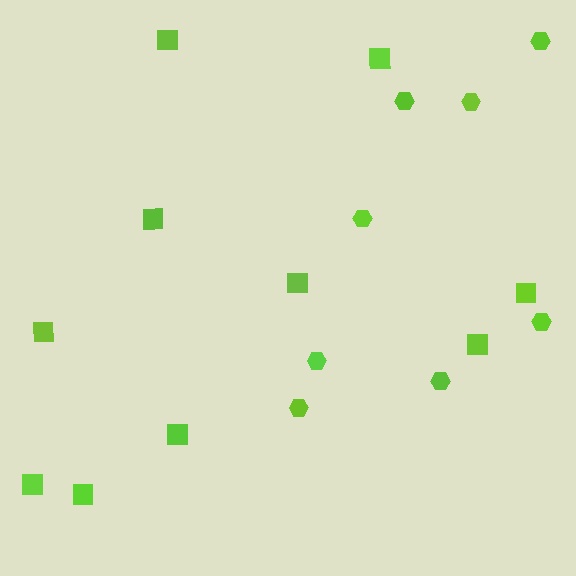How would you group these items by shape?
There are 2 groups: one group of squares (10) and one group of hexagons (8).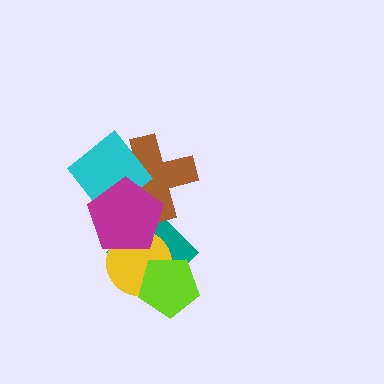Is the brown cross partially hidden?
Yes, it is partially covered by another shape.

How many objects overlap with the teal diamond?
4 objects overlap with the teal diamond.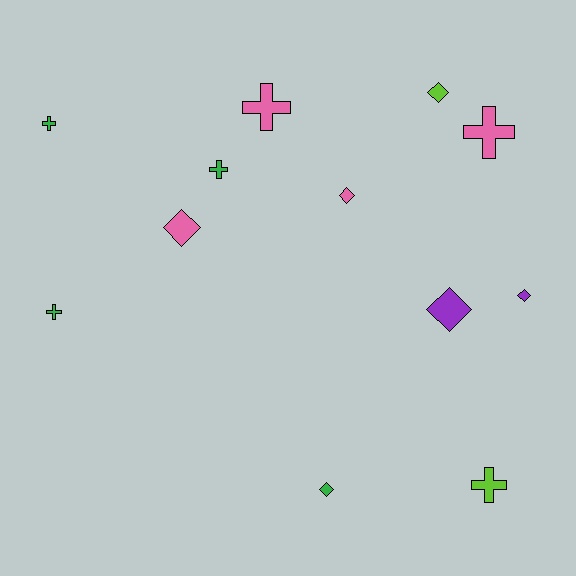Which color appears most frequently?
Green, with 4 objects.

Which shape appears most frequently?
Cross, with 6 objects.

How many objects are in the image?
There are 12 objects.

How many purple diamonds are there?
There are 2 purple diamonds.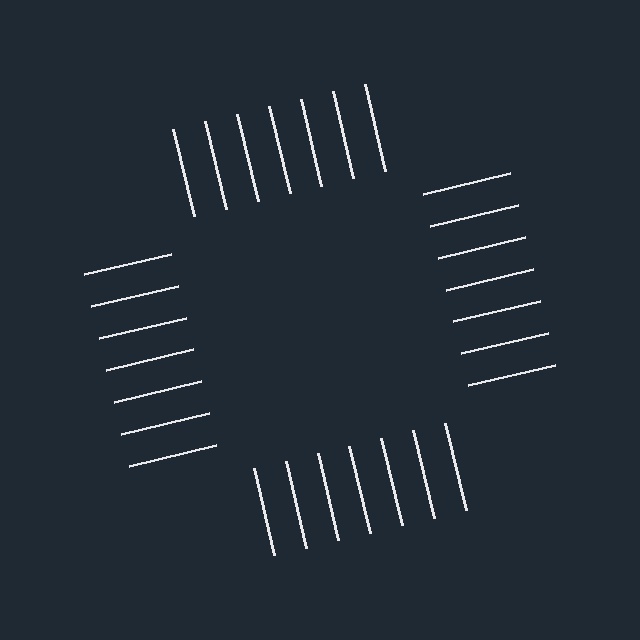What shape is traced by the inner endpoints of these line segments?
An illusory square — the line segments terminate on its edges but no continuous stroke is drawn.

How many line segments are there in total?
28 — 7 along each of the 4 edges.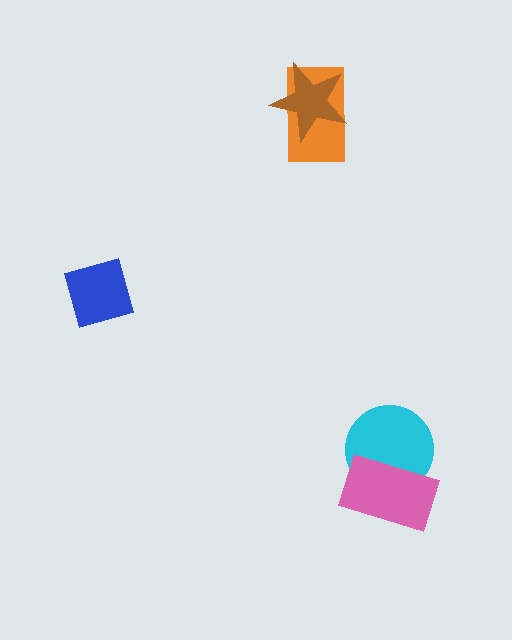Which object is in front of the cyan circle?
The pink rectangle is in front of the cyan circle.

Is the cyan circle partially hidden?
Yes, it is partially covered by another shape.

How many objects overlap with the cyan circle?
1 object overlaps with the cyan circle.